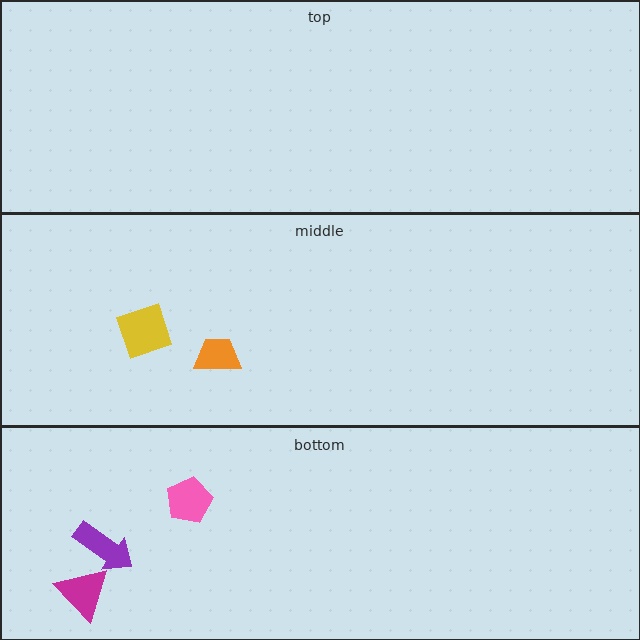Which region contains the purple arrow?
The bottom region.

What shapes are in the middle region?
The orange trapezoid, the yellow square.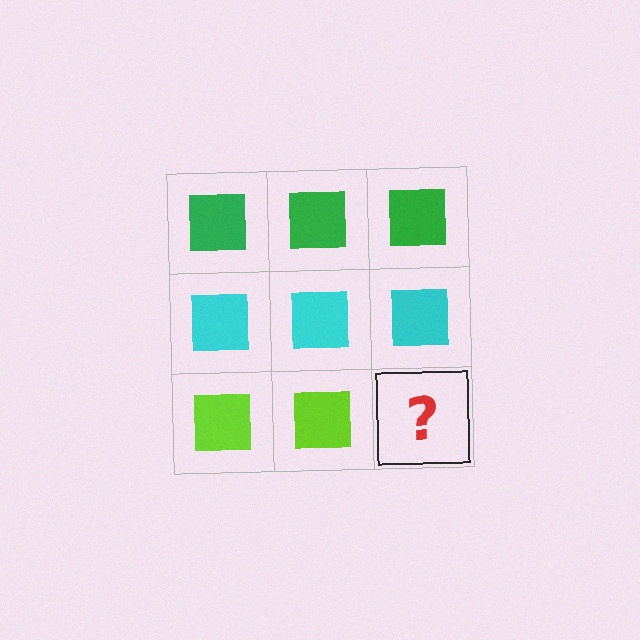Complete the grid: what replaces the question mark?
The question mark should be replaced with a lime square.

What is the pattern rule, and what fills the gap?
The rule is that each row has a consistent color. The gap should be filled with a lime square.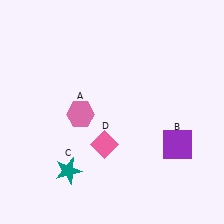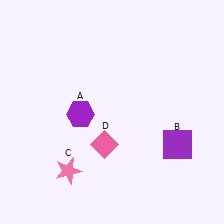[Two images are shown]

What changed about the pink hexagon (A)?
In Image 1, A is pink. In Image 2, it changed to purple.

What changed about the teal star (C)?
In Image 1, C is teal. In Image 2, it changed to pink.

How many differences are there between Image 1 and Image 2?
There are 2 differences between the two images.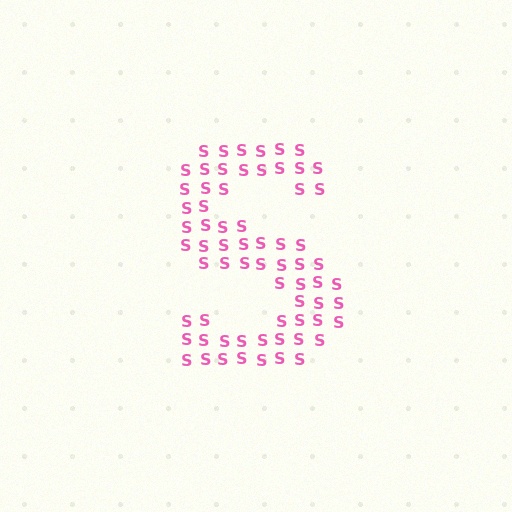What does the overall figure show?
The overall figure shows the letter S.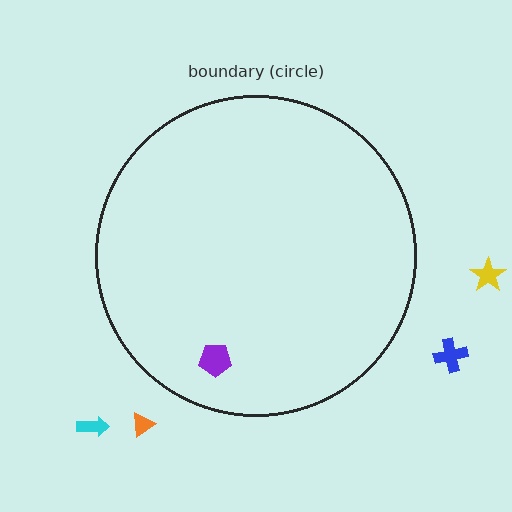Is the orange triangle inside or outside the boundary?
Outside.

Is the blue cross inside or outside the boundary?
Outside.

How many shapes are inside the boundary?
1 inside, 4 outside.